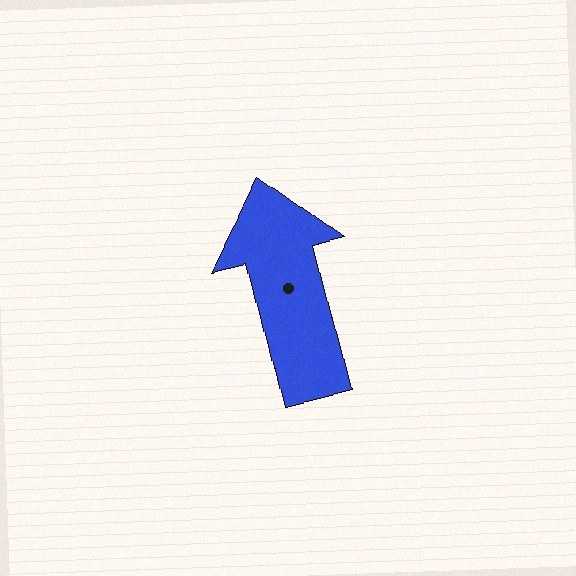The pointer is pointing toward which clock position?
Roughly 12 o'clock.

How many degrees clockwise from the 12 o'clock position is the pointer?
Approximately 346 degrees.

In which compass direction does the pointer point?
North.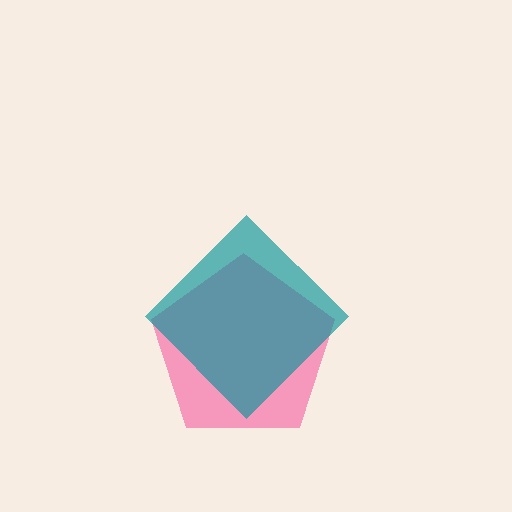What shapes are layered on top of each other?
The layered shapes are: a pink pentagon, a teal diamond.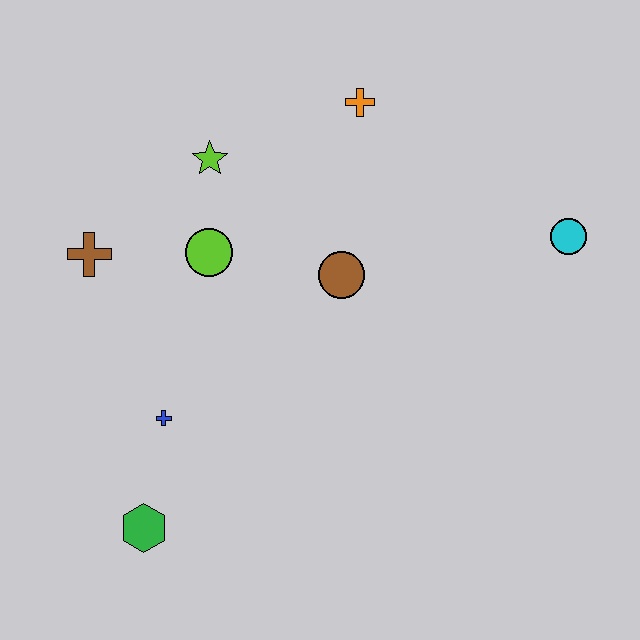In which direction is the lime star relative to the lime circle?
The lime star is above the lime circle.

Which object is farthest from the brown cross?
The cyan circle is farthest from the brown cross.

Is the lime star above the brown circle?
Yes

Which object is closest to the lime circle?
The lime star is closest to the lime circle.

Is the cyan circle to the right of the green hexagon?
Yes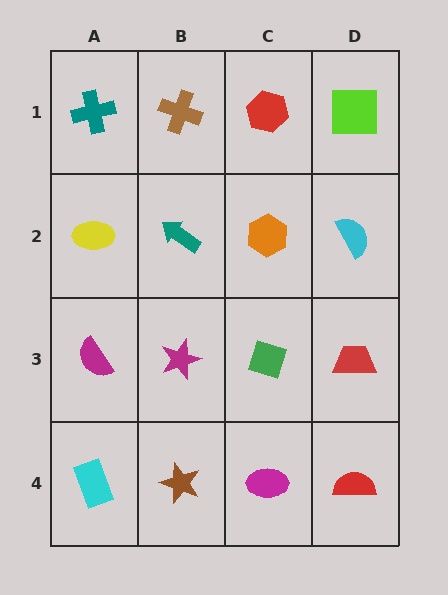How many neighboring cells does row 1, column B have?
3.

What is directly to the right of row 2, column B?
An orange hexagon.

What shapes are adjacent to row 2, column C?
A red hexagon (row 1, column C), a green diamond (row 3, column C), a teal arrow (row 2, column B), a cyan semicircle (row 2, column D).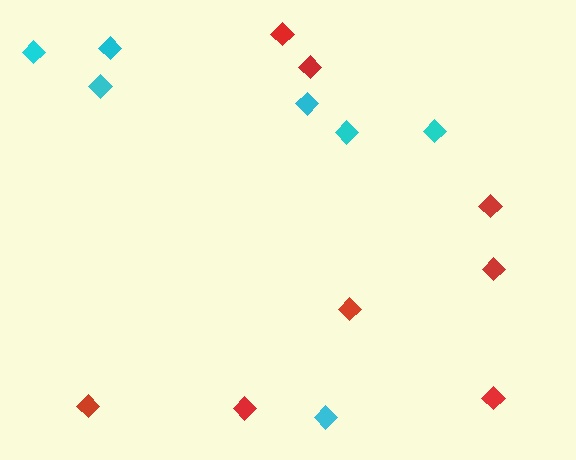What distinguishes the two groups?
There are 2 groups: one group of cyan diamonds (7) and one group of red diamonds (8).